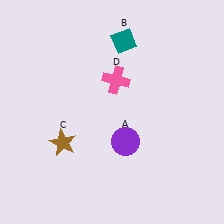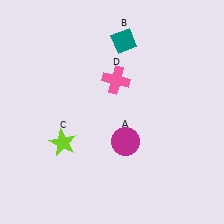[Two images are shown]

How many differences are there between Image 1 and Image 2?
There are 2 differences between the two images.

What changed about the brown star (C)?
In Image 1, C is brown. In Image 2, it changed to lime.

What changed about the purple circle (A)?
In Image 1, A is purple. In Image 2, it changed to magenta.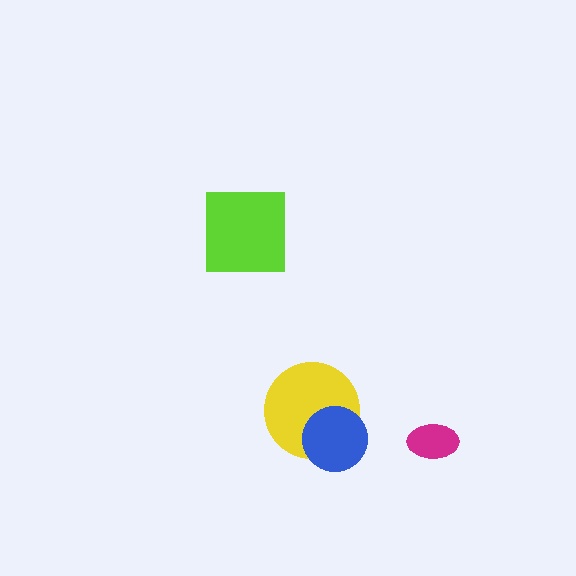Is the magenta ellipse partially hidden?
No, no other shape covers it.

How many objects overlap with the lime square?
0 objects overlap with the lime square.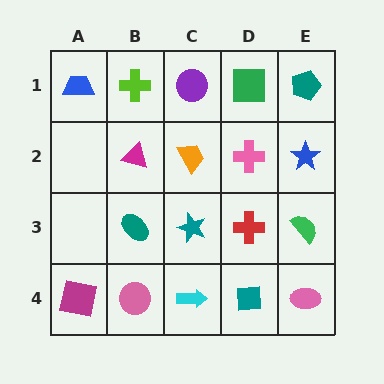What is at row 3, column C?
A teal star.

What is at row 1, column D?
A green square.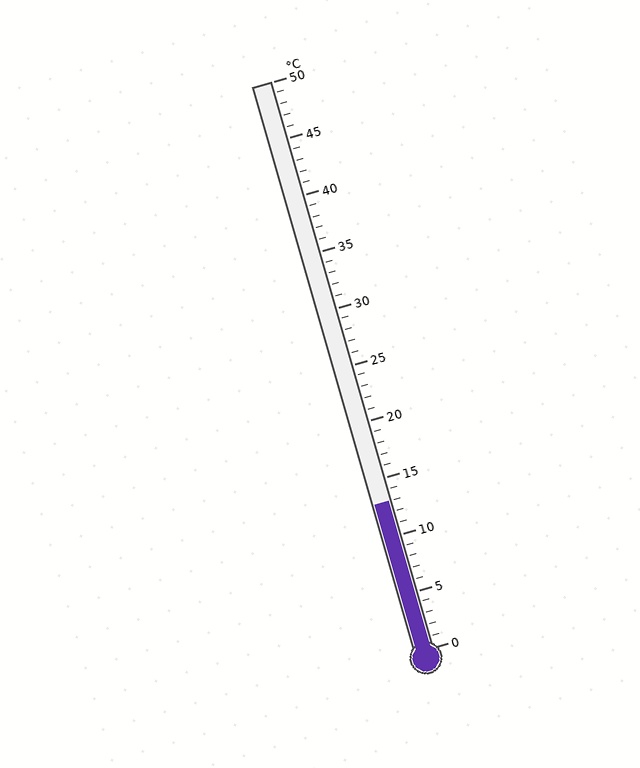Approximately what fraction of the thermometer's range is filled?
The thermometer is filled to approximately 25% of its range.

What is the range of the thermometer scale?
The thermometer scale ranges from 0°C to 50°C.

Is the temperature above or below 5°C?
The temperature is above 5°C.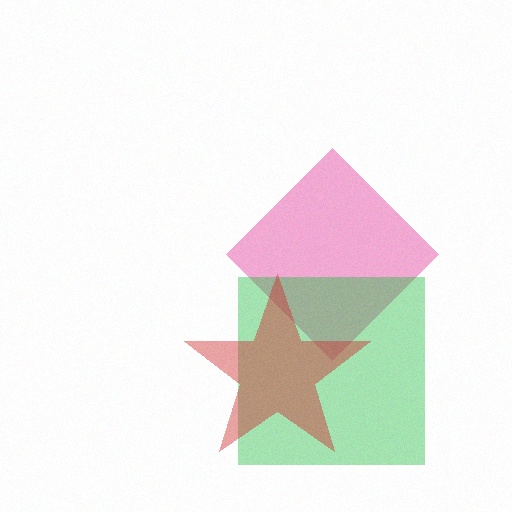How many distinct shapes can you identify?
There are 3 distinct shapes: a pink diamond, a green square, a red star.